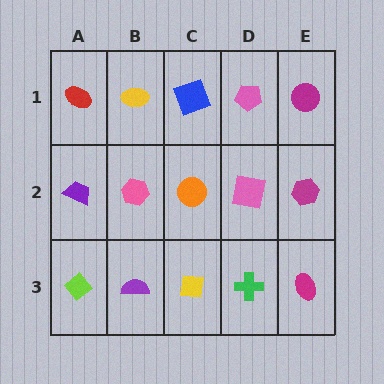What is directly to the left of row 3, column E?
A green cross.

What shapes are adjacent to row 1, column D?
A pink square (row 2, column D), a blue square (row 1, column C), a magenta circle (row 1, column E).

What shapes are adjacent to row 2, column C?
A blue square (row 1, column C), a yellow square (row 3, column C), a pink hexagon (row 2, column B), a pink square (row 2, column D).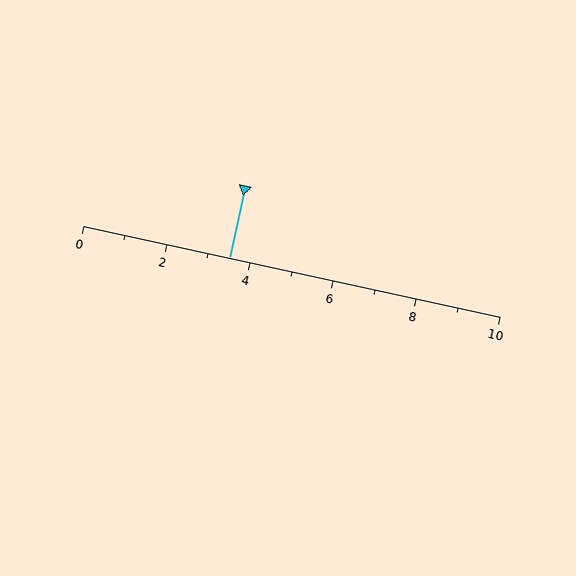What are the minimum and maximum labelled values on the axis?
The axis runs from 0 to 10.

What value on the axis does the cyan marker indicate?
The marker indicates approximately 3.5.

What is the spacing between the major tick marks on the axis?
The major ticks are spaced 2 apart.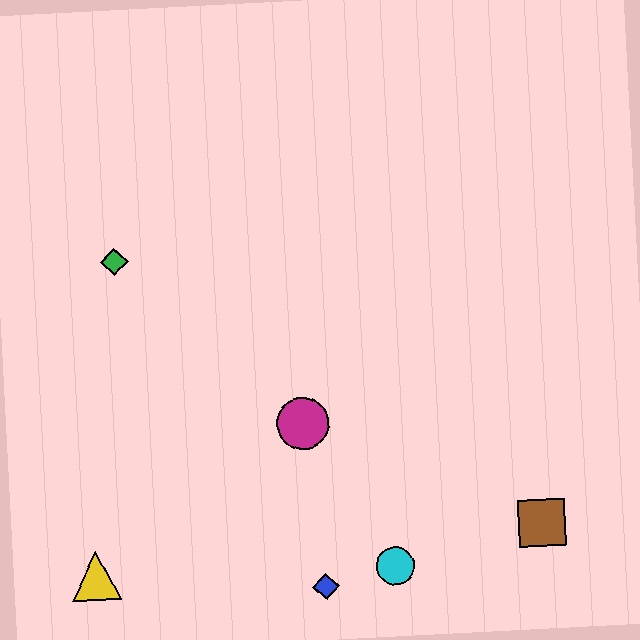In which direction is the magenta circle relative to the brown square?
The magenta circle is to the left of the brown square.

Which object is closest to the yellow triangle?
The blue diamond is closest to the yellow triangle.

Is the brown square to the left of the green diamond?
No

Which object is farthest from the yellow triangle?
The brown square is farthest from the yellow triangle.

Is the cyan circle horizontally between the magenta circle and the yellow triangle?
No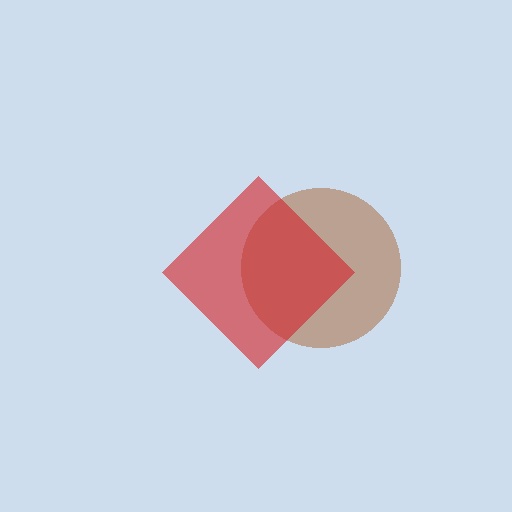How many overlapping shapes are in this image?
There are 2 overlapping shapes in the image.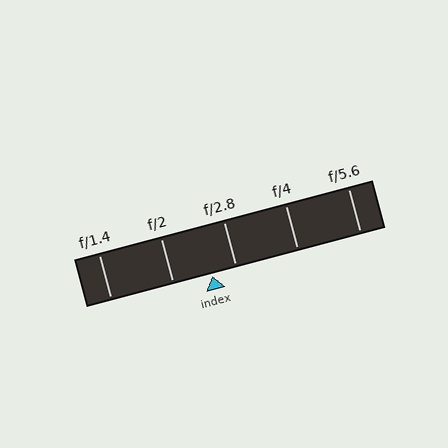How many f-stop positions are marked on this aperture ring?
There are 5 f-stop positions marked.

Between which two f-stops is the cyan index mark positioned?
The index mark is between f/2 and f/2.8.